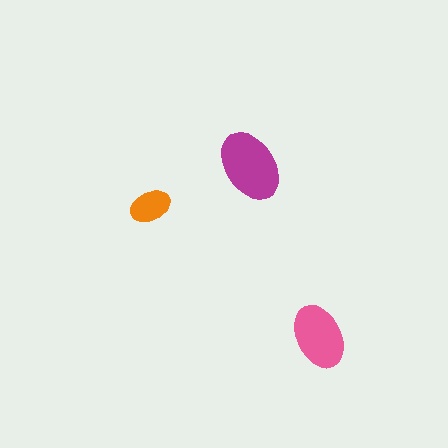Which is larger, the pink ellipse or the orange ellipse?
The pink one.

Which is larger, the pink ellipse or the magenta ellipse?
The magenta one.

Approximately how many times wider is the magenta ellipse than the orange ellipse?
About 1.5 times wider.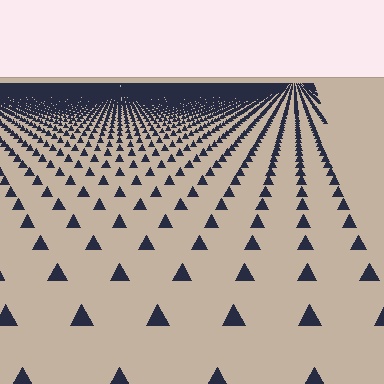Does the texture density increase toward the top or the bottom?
Density increases toward the top.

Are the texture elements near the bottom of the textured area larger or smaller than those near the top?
Larger. Near the bottom, elements are closer to the viewer and appear at a bigger on-screen size.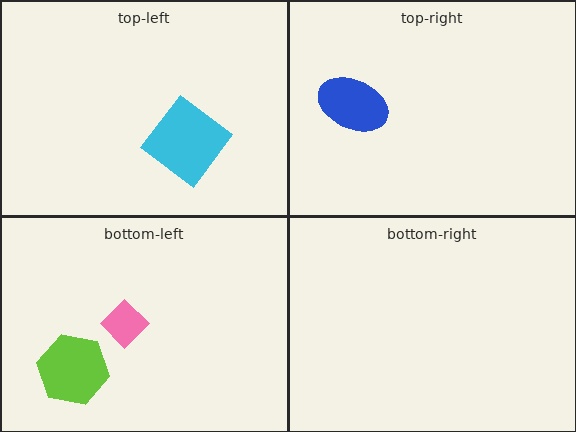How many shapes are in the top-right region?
1.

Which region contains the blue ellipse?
The top-right region.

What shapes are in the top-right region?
The blue ellipse.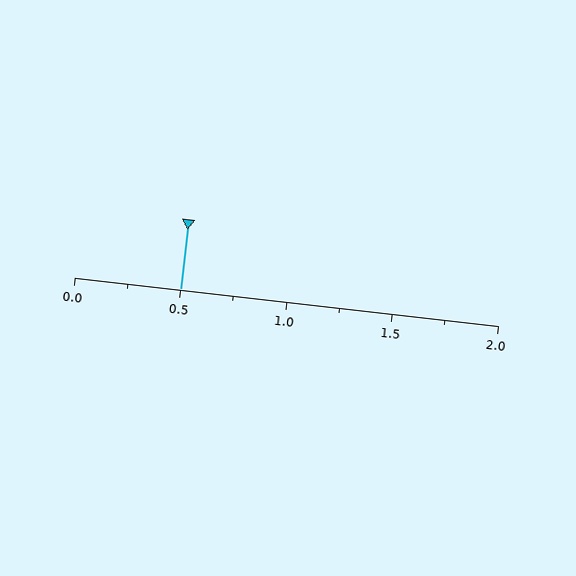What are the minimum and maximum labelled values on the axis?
The axis runs from 0.0 to 2.0.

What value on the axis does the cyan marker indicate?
The marker indicates approximately 0.5.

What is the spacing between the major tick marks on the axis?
The major ticks are spaced 0.5 apart.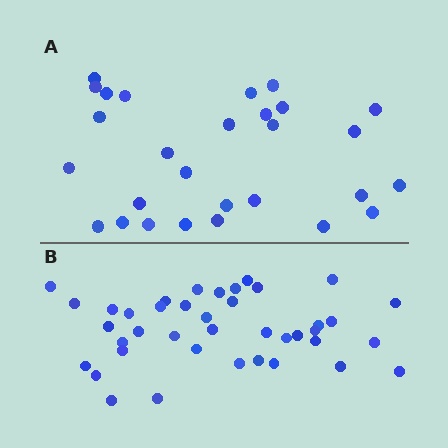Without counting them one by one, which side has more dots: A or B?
Region B (the bottom region) has more dots.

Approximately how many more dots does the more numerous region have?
Region B has roughly 12 or so more dots than region A.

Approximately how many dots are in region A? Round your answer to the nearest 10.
About 30 dots. (The exact count is 28, which rounds to 30.)